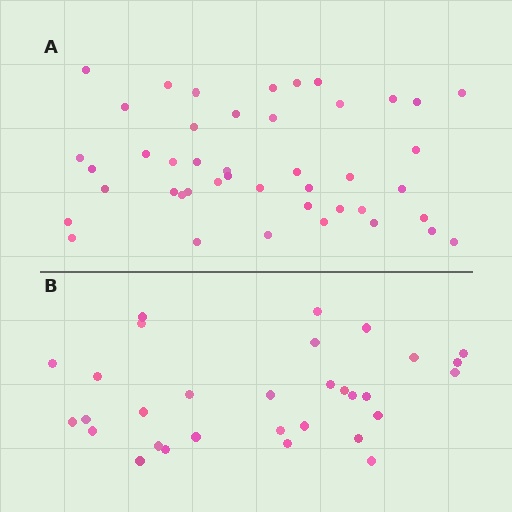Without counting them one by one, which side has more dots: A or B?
Region A (the top region) has more dots.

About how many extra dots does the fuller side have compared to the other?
Region A has approximately 15 more dots than region B.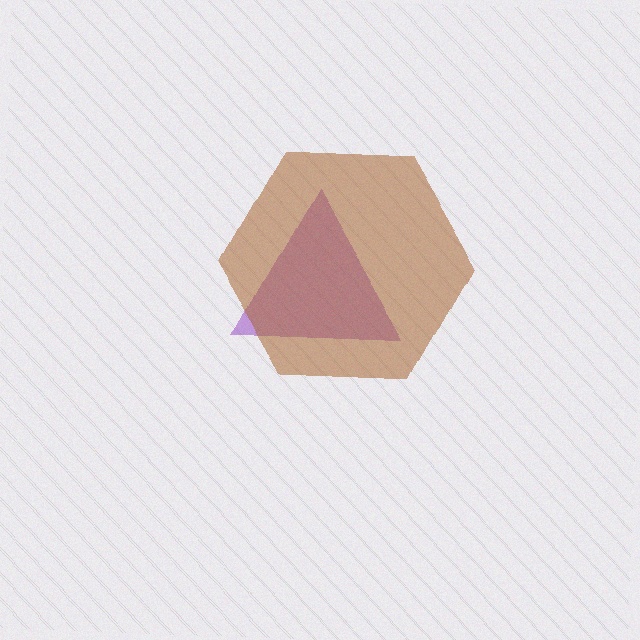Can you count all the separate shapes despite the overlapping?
Yes, there are 2 separate shapes.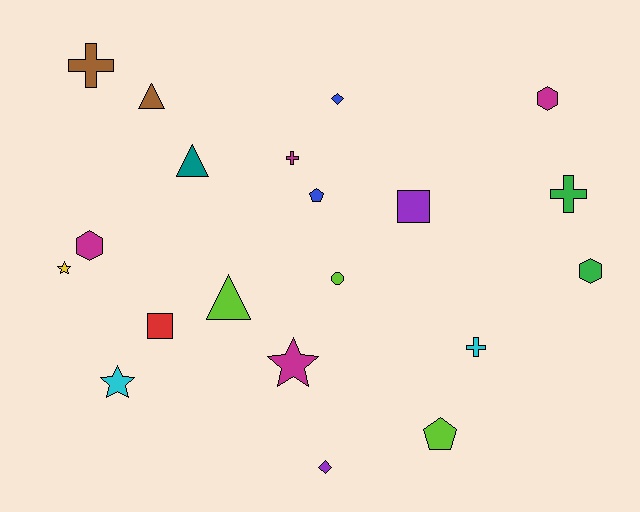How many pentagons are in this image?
There are 2 pentagons.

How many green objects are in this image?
There are 2 green objects.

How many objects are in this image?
There are 20 objects.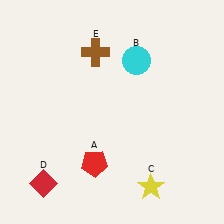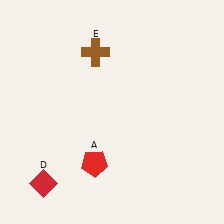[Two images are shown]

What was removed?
The yellow star (C), the cyan circle (B) were removed in Image 2.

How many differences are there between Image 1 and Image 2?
There are 2 differences between the two images.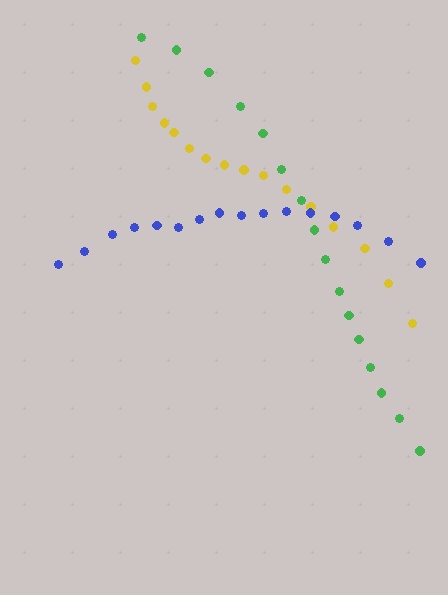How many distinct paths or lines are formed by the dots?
There are 3 distinct paths.